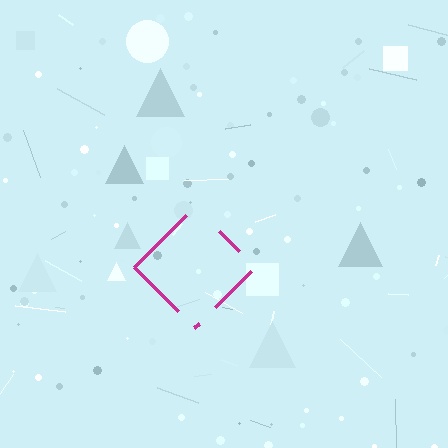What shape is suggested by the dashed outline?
The dashed outline suggests a diamond.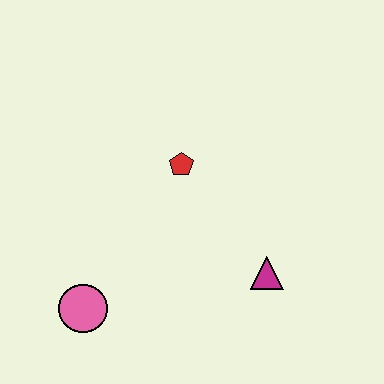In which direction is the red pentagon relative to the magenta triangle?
The red pentagon is above the magenta triangle.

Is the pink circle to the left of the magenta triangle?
Yes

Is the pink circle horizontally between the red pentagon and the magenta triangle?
No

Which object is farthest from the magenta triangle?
The pink circle is farthest from the magenta triangle.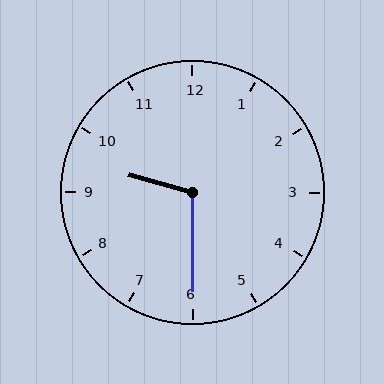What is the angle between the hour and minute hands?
Approximately 105 degrees.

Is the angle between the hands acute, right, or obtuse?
It is obtuse.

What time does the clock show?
9:30.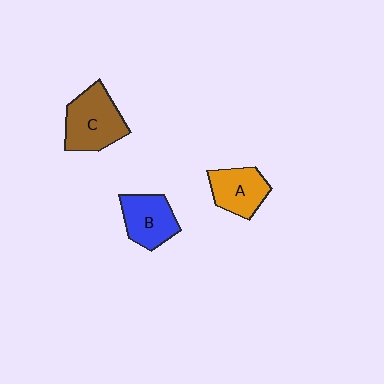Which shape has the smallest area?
Shape A (orange).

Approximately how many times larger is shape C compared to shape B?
Approximately 1.3 times.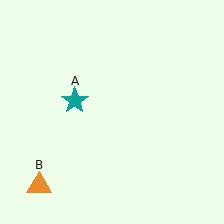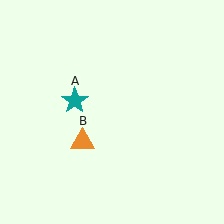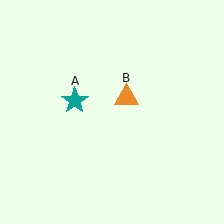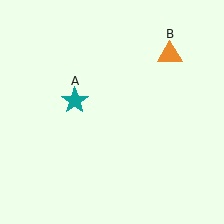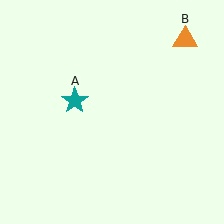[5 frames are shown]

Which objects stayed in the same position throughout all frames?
Teal star (object A) remained stationary.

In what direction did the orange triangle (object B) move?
The orange triangle (object B) moved up and to the right.